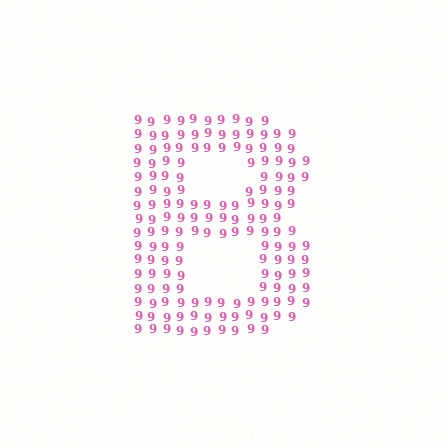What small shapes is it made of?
It is made of small digit 9's.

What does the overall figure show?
The overall figure shows the letter B.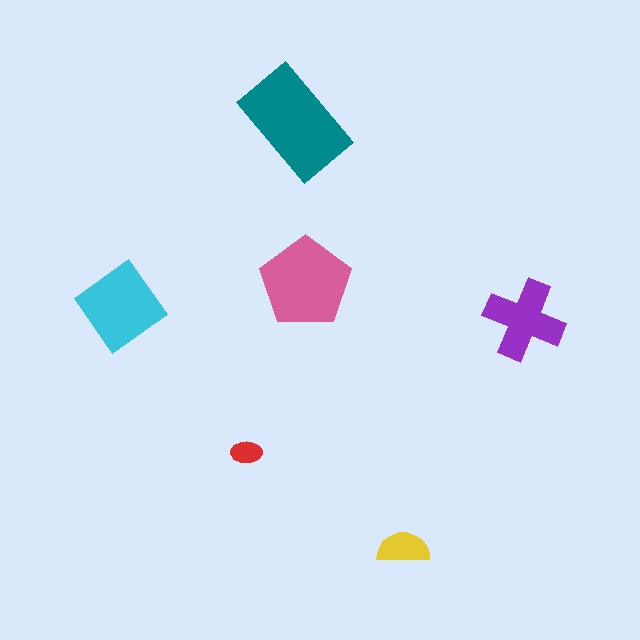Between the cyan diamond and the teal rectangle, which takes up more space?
The teal rectangle.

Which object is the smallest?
The red ellipse.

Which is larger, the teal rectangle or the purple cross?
The teal rectangle.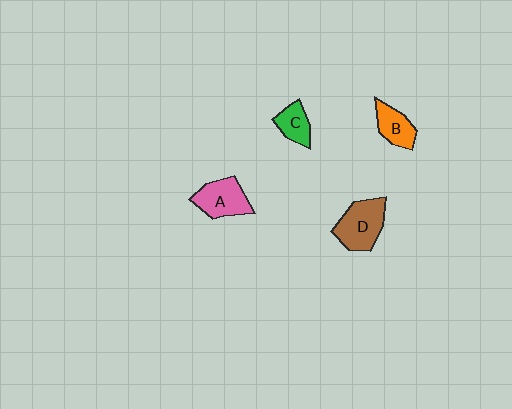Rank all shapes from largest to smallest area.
From largest to smallest: D (brown), A (pink), B (orange), C (green).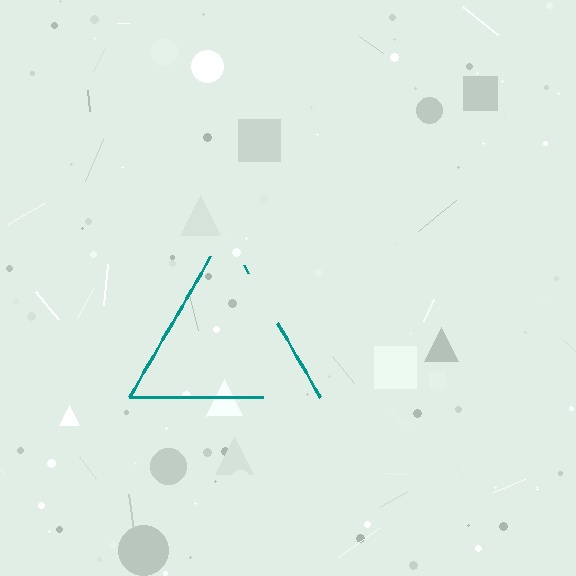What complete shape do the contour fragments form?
The contour fragments form a triangle.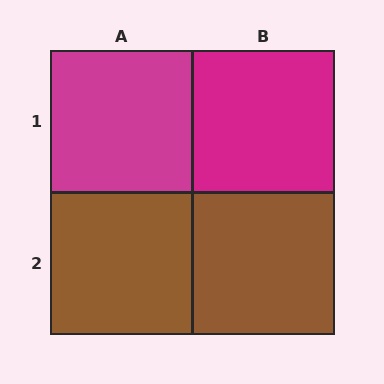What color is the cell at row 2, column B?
Brown.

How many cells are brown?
2 cells are brown.